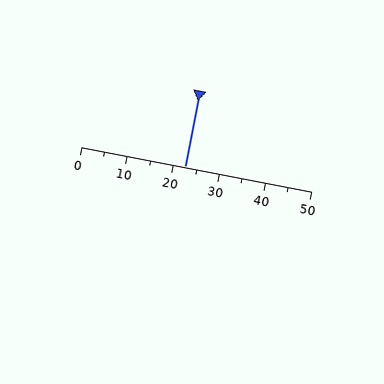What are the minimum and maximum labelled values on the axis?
The axis runs from 0 to 50.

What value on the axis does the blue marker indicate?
The marker indicates approximately 22.5.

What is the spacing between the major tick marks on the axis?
The major ticks are spaced 10 apart.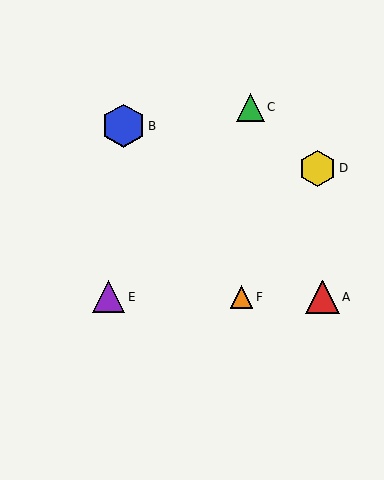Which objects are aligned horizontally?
Objects A, E, F are aligned horizontally.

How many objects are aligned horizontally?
3 objects (A, E, F) are aligned horizontally.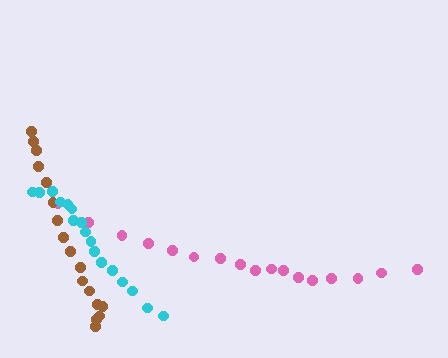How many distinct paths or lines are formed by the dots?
There are 3 distinct paths.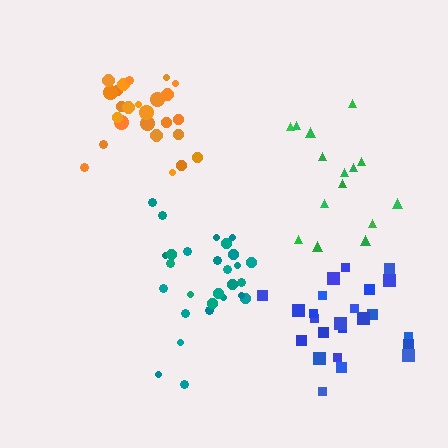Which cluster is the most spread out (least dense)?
Green.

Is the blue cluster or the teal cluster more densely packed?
Teal.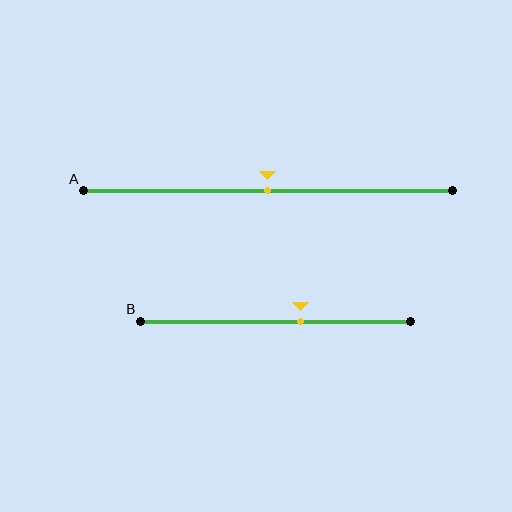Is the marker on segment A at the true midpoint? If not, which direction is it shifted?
Yes, the marker on segment A is at the true midpoint.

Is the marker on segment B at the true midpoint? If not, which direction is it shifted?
No, the marker on segment B is shifted to the right by about 9% of the segment length.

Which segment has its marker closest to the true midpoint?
Segment A has its marker closest to the true midpoint.